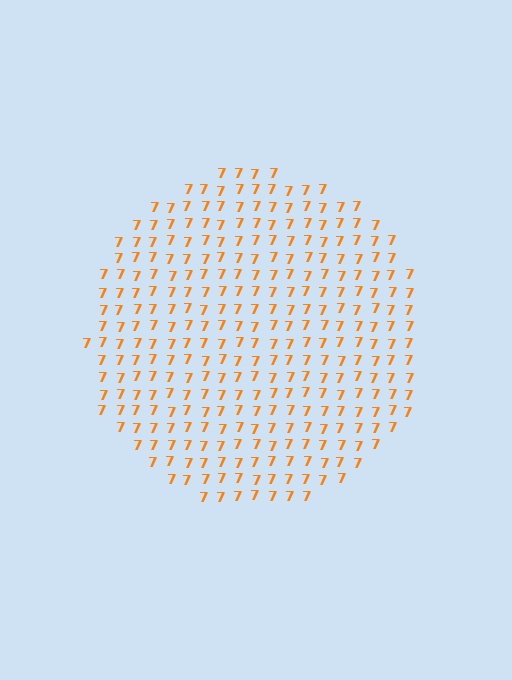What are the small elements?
The small elements are digit 7's.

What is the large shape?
The large shape is a circle.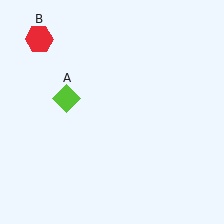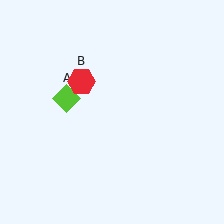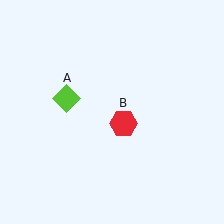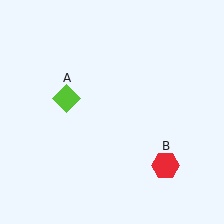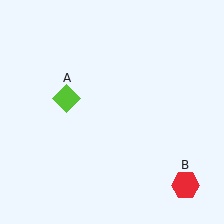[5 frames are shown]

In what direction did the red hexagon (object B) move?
The red hexagon (object B) moved down and to the right.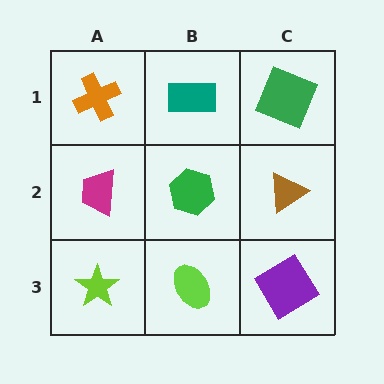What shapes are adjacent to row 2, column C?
A green square (row 1, column C), a purple diamond (row 3, column C), a green hexagon (row 2, column B).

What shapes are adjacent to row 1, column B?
A green hexagon (row 2, column B), an orange cross (row 1, column A), a green square (row 1, column C).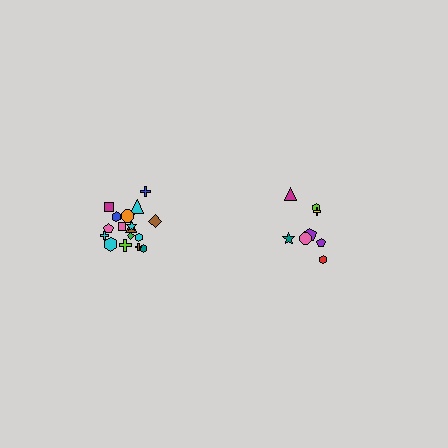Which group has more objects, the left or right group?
The left group.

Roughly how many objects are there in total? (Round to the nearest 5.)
Roughly 25 objects in total.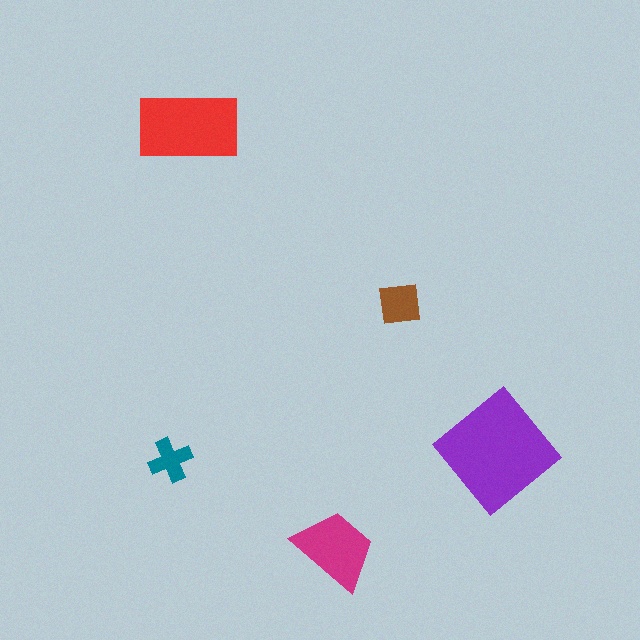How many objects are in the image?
There are 5 objects in the image.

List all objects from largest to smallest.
The purple diamond, the red rectangle, the magenta trapezoid, the brown square, the teal cross.